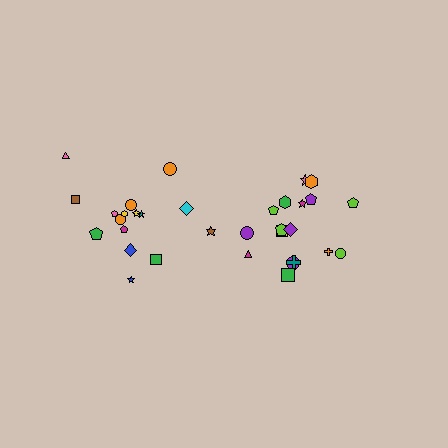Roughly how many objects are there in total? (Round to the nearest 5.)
Roughly 35 objects in total.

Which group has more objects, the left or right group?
The right group.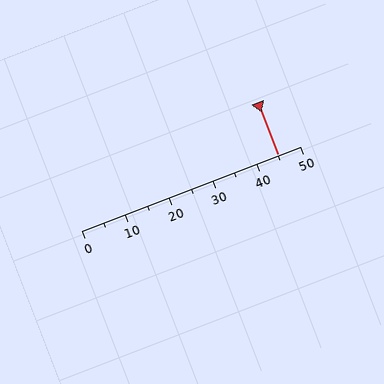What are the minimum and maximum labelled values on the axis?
The axis runs from 0 to 50.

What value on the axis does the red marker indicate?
The marker indicates approximately 45.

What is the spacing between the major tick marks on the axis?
The major ticks are spaced 10 apart.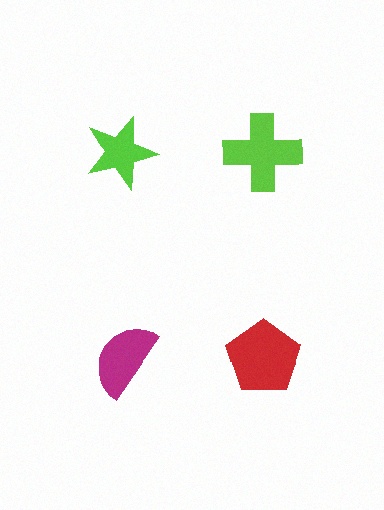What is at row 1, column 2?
A lime cross.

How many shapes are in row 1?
2 shapes.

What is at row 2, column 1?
A magenta semicircle.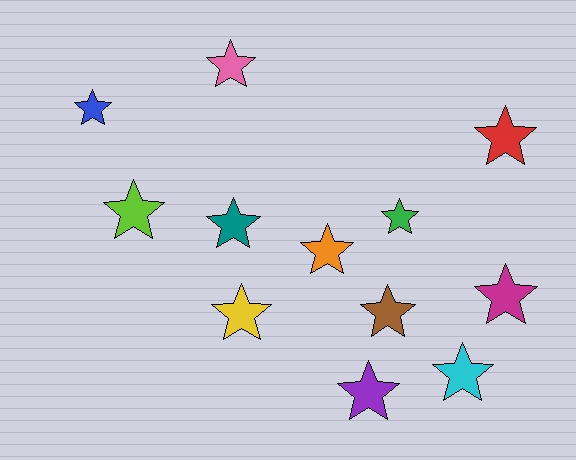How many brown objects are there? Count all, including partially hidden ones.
There is 1 brown object.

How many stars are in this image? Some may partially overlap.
There are 12 stars.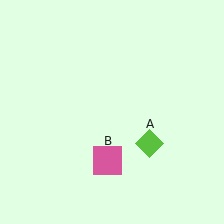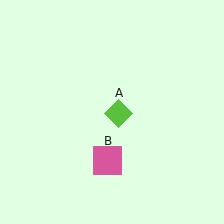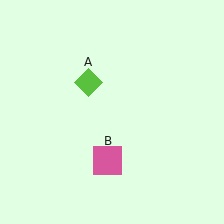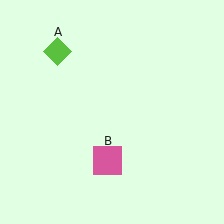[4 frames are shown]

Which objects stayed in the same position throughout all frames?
Pink square (object B) remained stationary.